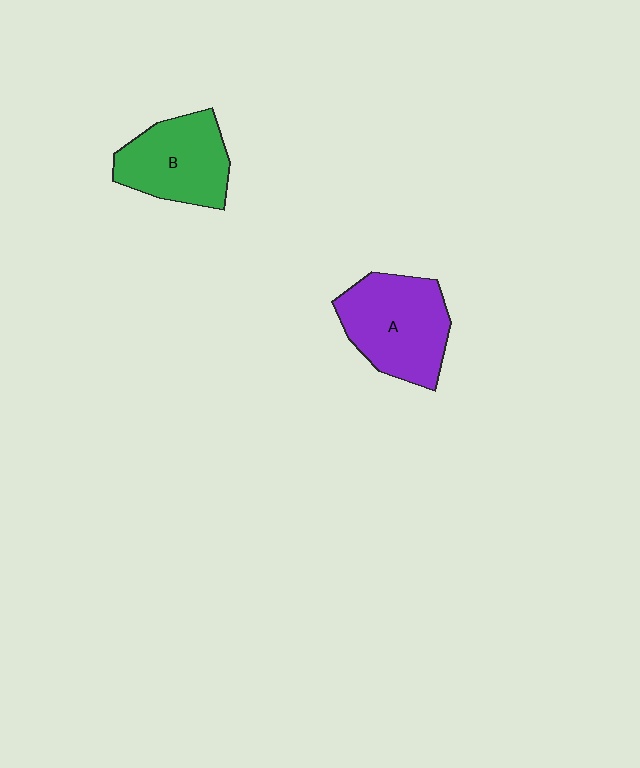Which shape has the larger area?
Shape A (purple).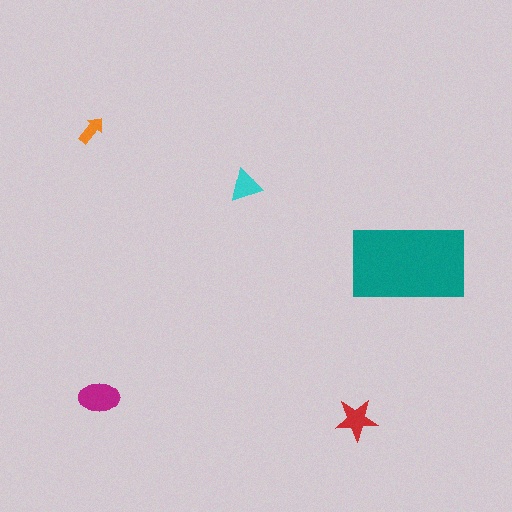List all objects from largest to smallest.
The teal rectangle, the magenta ellipse, the red star, the cyan triangle, the orange arrow.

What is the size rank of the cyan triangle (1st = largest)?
4th.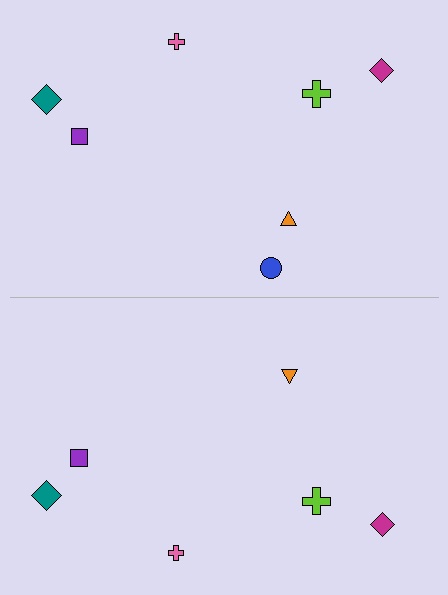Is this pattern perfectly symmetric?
No, the pattern is not perfectly symmetric. A blue circle is missing from the bottom side.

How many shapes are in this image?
There are 13 shapes in this image.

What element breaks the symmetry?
A blue circle is missing from the bottom side.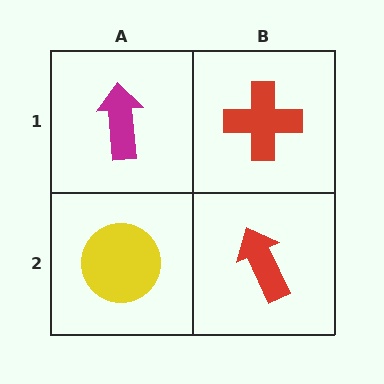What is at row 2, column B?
A red arrow.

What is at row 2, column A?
A yellow circle.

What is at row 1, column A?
A magenta arrow.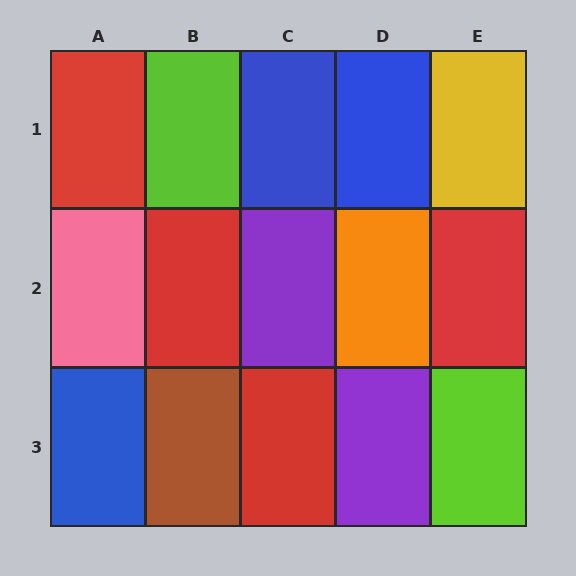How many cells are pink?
1 cell is pink.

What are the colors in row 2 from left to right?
Pink, red, purple, orange, red.